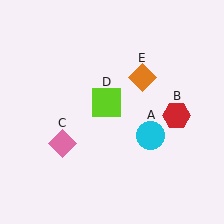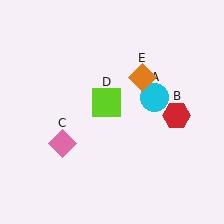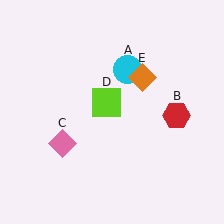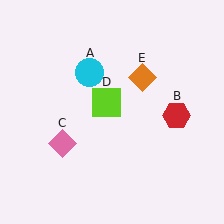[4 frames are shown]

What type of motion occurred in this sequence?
The cyan circle (object A) rotated counterclockwise around the center of the scene.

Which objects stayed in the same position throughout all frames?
Red hexagon (object B) and pink diamond (object C) and lime square (object D) and orange diamond (object E) remained stationary.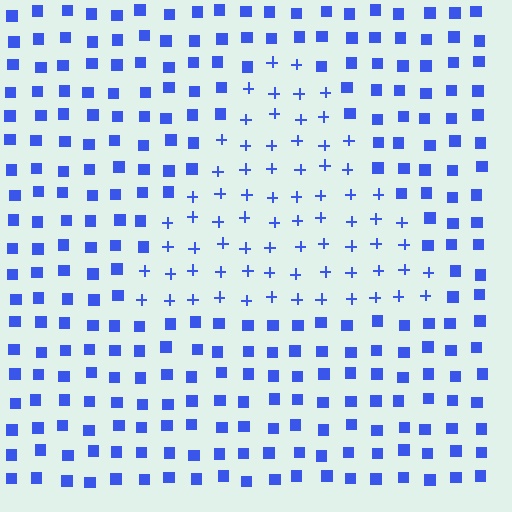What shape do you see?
I see a triangle.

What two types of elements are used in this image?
The image uses plus signs inside the triangle region and squares outside it.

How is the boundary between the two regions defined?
The boundary is defined by a change in element shape: plus signs inside vs. squares outside. All elements share the same color and spacing.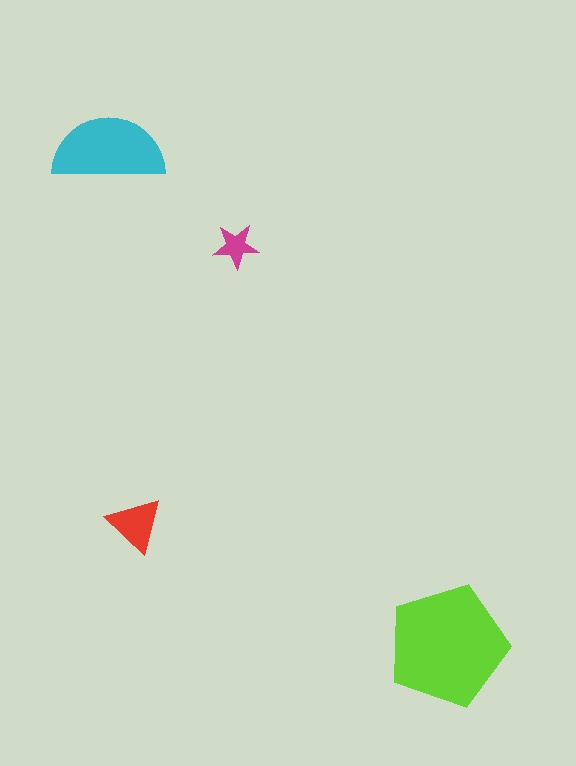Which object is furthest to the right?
The lime pentagon is rightmost.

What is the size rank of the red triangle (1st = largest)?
3rd.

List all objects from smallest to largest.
The magenta star, the red triangle, the cyan semicircle, the lime pentagon.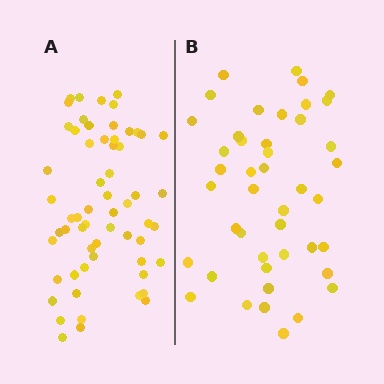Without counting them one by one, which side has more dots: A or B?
Region A (the left region) has more dots.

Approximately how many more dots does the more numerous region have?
Region A has approximately 15 more dots than region B.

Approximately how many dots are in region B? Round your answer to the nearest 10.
About 40 dots. (The exact count is 44, which rounds to 40.)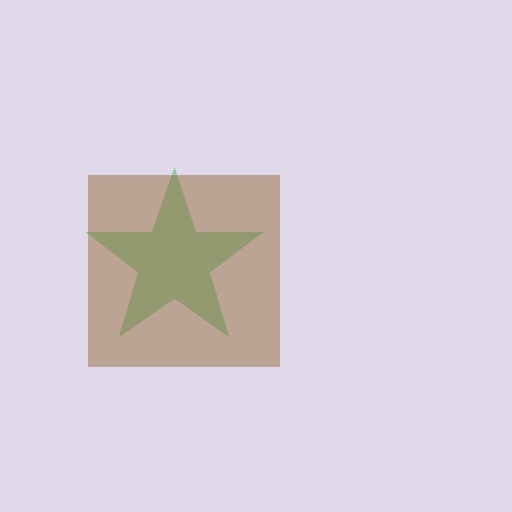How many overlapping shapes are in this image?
There are 2 overlapping shapes in the image.